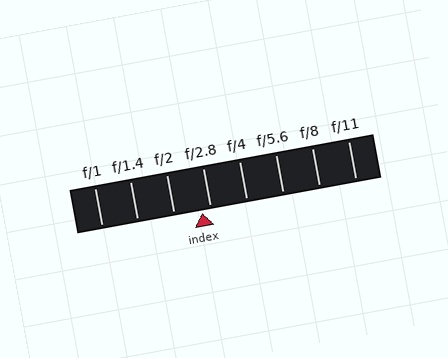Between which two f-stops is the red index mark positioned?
The index mark is between f/2 and f/2.8.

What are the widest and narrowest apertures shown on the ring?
The widest aperture shown is f/1 and the narrowest is f/11.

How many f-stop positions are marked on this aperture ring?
There are 8 f-stop positions marked.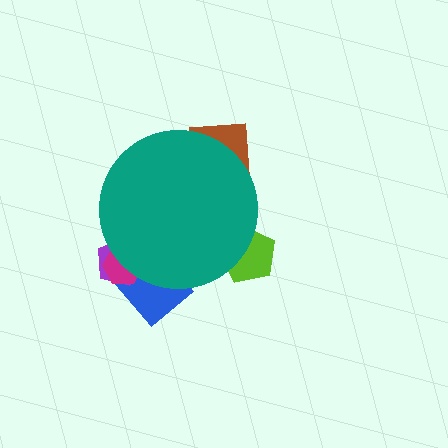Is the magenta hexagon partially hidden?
Yes, the magenta hexagon is partially hidden behind the teal circle.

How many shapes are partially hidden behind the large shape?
5 shapes are partially hidden.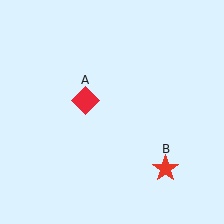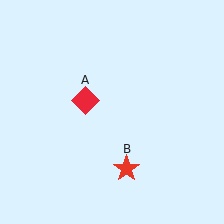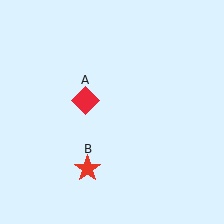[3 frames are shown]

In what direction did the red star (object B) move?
The red star (object B) moved left.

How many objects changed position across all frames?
1 object changed position: red star (object B).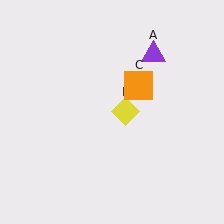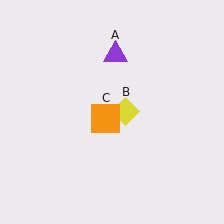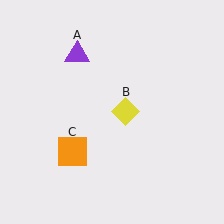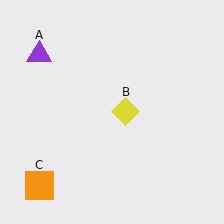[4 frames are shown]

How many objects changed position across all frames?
2 objects changed position: purple triangle (object A), orange square (object C).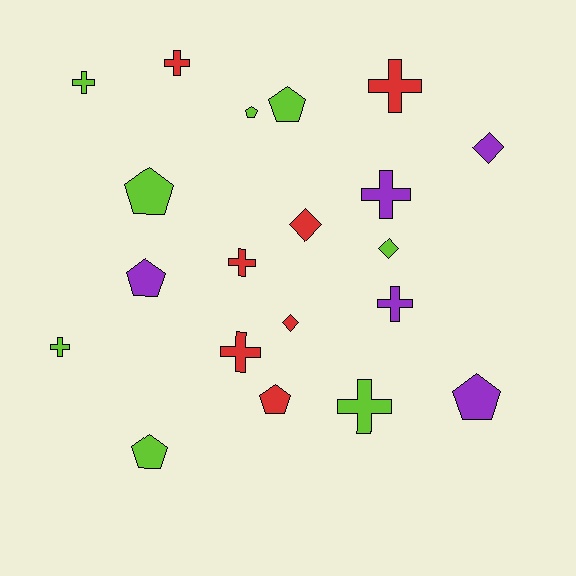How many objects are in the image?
There are 20 objects.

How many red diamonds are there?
There are 2 red diamonds.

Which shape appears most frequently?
Cross, with 9 objects.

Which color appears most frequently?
Lime, with 8 objects.